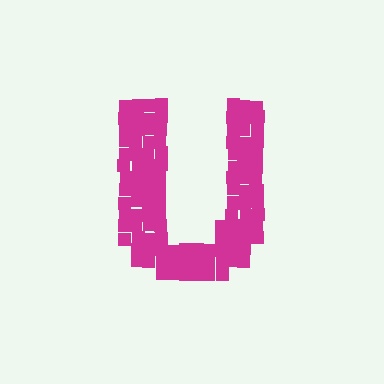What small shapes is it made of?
It is made of small squares.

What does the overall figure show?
The overall figure shows the letter U.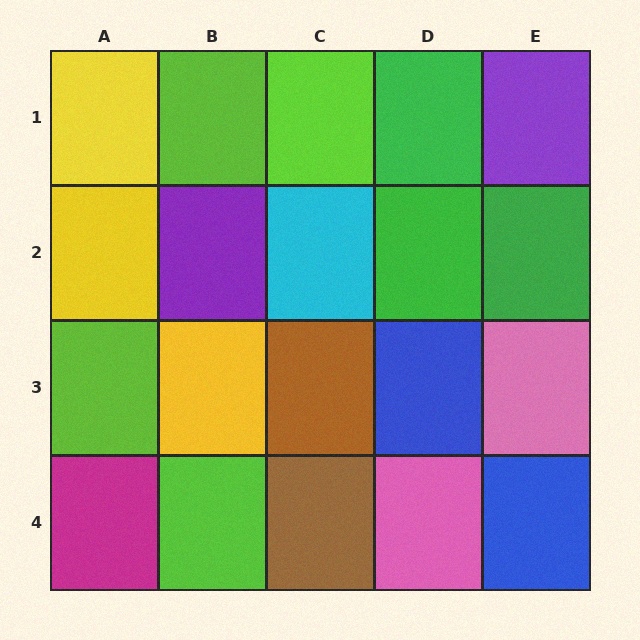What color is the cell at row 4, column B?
Lime.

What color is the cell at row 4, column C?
Brown.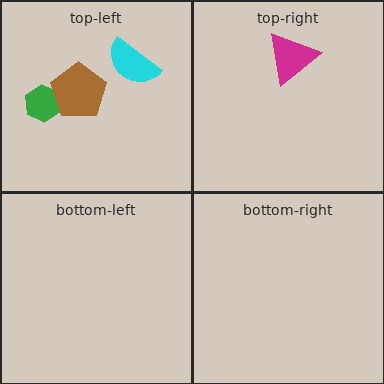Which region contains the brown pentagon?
The top-left region.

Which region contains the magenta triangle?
The top-right region.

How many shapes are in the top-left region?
3.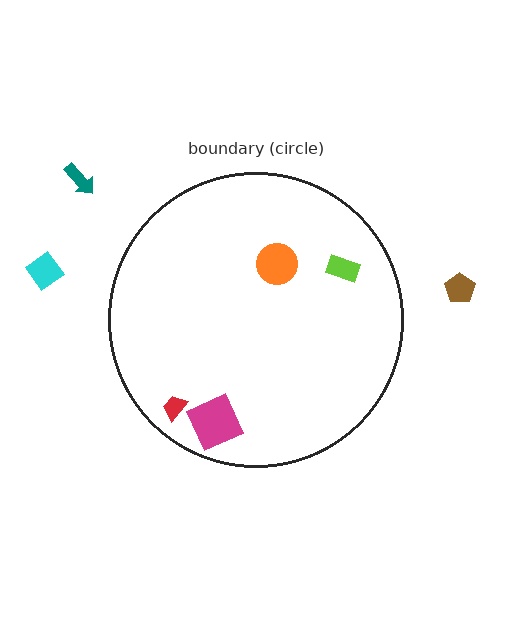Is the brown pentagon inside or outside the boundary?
Outside.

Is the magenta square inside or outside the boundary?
Inside.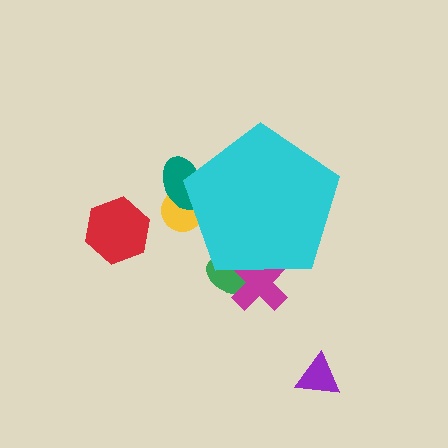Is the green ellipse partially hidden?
Yes, the green ellipse is partially hidden behind the cyan pentagon.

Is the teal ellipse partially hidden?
Yes, the teal ellipse is partially hidden behind the cyan pentagon.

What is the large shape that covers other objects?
A cyan pentagon.